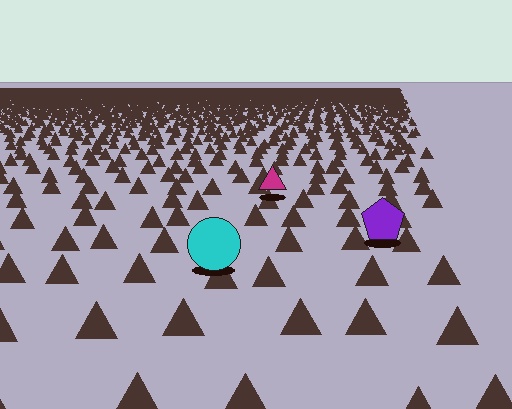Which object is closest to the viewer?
The cyan circle is closest. The texture marks near it are larger and more spread out.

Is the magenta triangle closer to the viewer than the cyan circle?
No. The cyan circle is closer — you can tell from the texture gradient: the ground texture is coarser near it.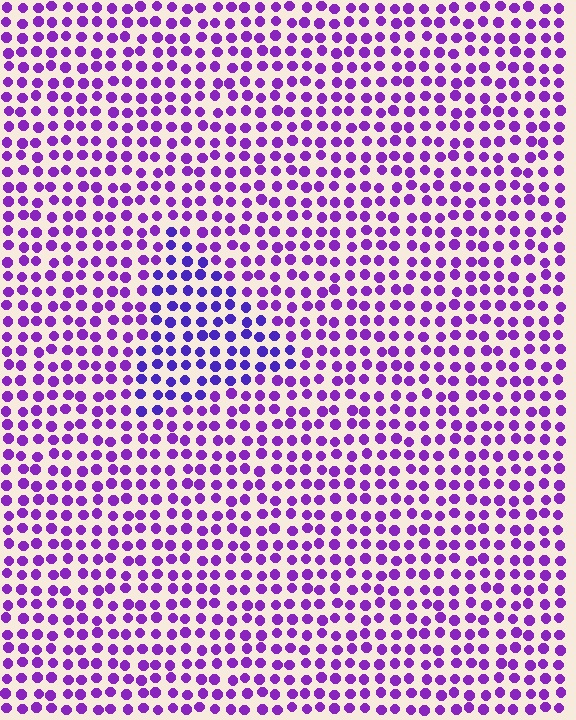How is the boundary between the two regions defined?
The boundary is defined purely by a slight shift in hue (about 26 degrees). Spacing, size, and orientation are identical on both sides.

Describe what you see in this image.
The image is filled with small purple elements in a uniform arrangement. A triangle-shaped region is visible where the elements are tinted to a slightly different hue, forming a subtle color boundary.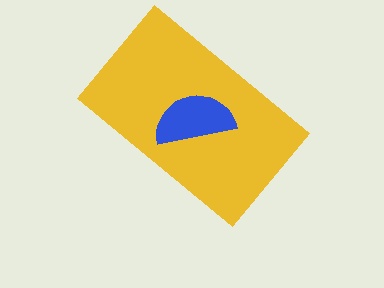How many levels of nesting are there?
2.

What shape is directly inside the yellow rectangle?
The blue semicircle.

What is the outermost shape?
The yellow rectangle.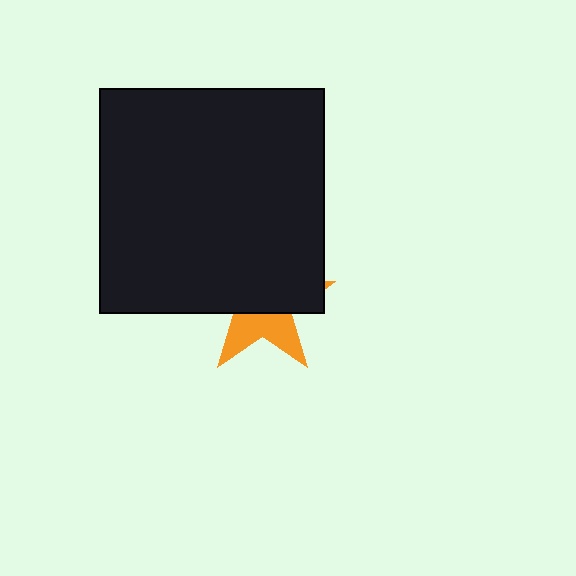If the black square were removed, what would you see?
You would see the complete orange star.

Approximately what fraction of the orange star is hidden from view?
Roughly 62% of the orange star is hidden behind the black square.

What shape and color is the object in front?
The object in front is a black square.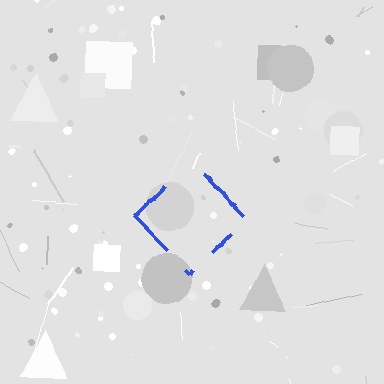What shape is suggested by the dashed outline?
The dashed outline suggests a diamond.